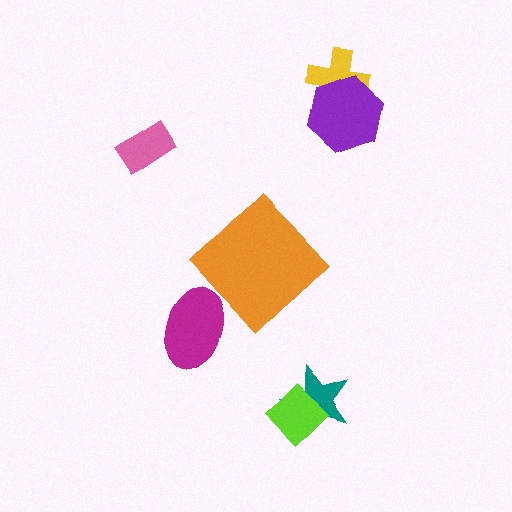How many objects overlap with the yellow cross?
1 object overlaps with the yellow cross.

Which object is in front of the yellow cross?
The purple hexagon is in front of the yellow cross.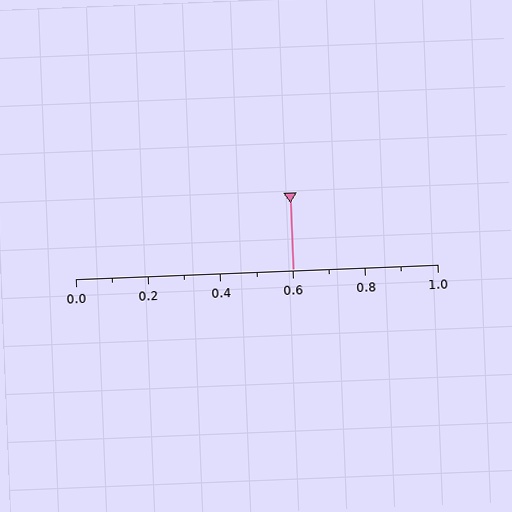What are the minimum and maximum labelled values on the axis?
The axis runs from 0.0 to 1.0.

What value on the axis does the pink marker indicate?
The marker indicates approximately 0.6.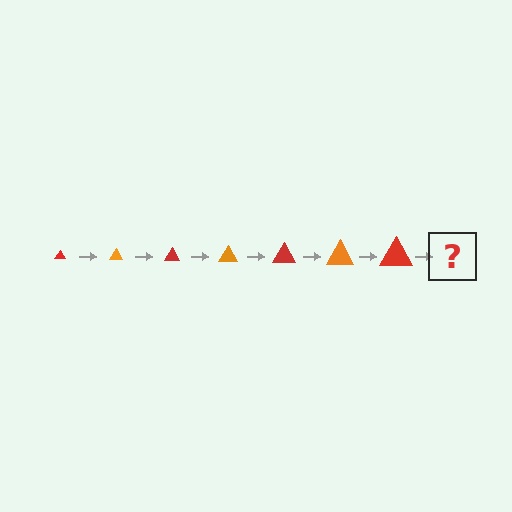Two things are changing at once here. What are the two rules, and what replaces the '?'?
The two rules are that the triangle grows larger each step and the color cycles through red and orange. The '?' should be an orange triangle, larger than the previous one.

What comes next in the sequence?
The next element should be an orange triangle, larger than the previous one.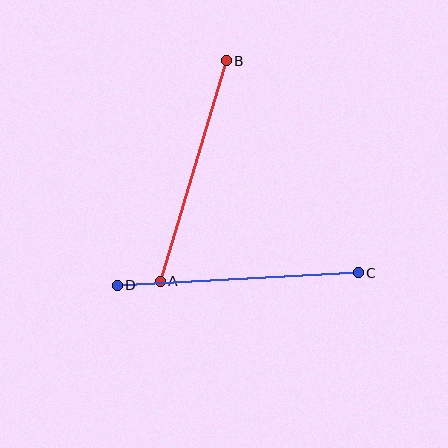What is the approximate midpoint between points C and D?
The midpoint is at approximately (238, 279) pixels.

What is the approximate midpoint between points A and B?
The midpoint is at approximately (193, 171) pixels.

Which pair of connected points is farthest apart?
Points C and D are farthest apart.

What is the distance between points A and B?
The distance is approximately 230 pixels.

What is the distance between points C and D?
The distance is approximately 241 pixels.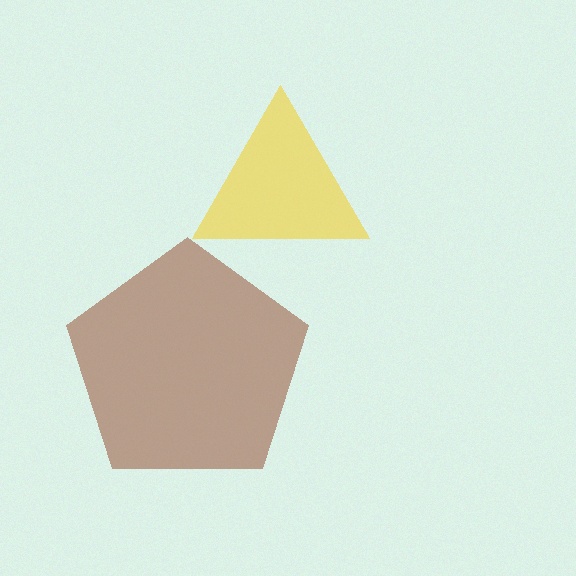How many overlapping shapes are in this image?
There are 2 overlapping shapes in the image.